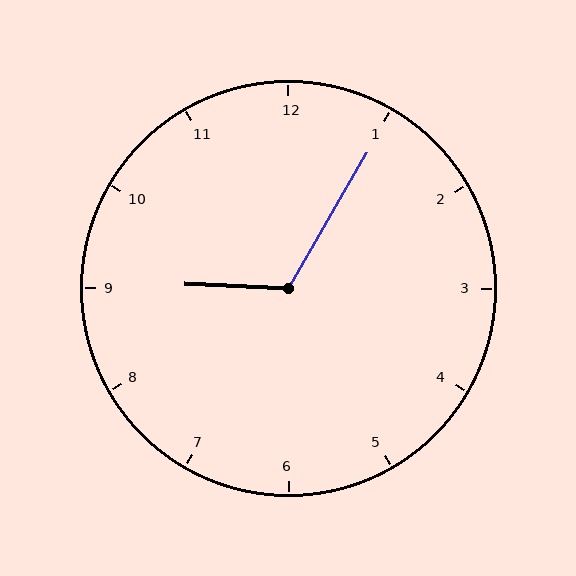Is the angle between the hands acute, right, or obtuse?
It is obtuse.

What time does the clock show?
9:05.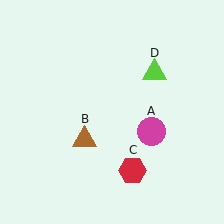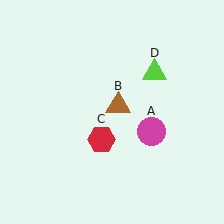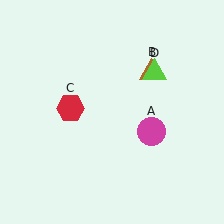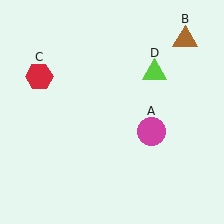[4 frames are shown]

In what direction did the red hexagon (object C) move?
The red hexagon (object C) moved up and to the left.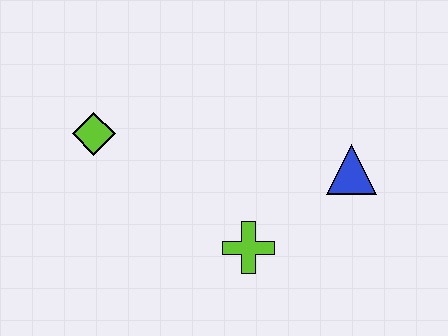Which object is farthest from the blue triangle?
The lime diamond is farthest from the blue triangle.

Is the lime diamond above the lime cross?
Yes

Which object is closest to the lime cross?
The blue triangle is closest to the lime cross.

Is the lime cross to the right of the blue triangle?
No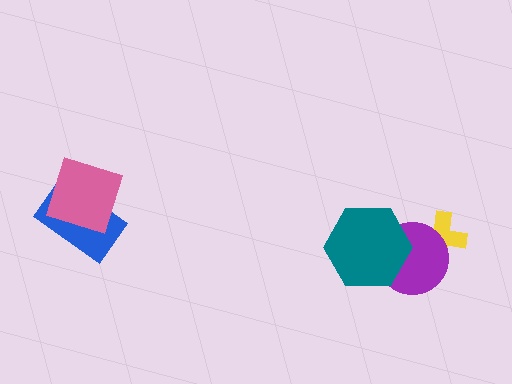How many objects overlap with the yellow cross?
1 object overlaps with the yellow cross.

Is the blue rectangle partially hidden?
Yes, it is partially covered by another shape.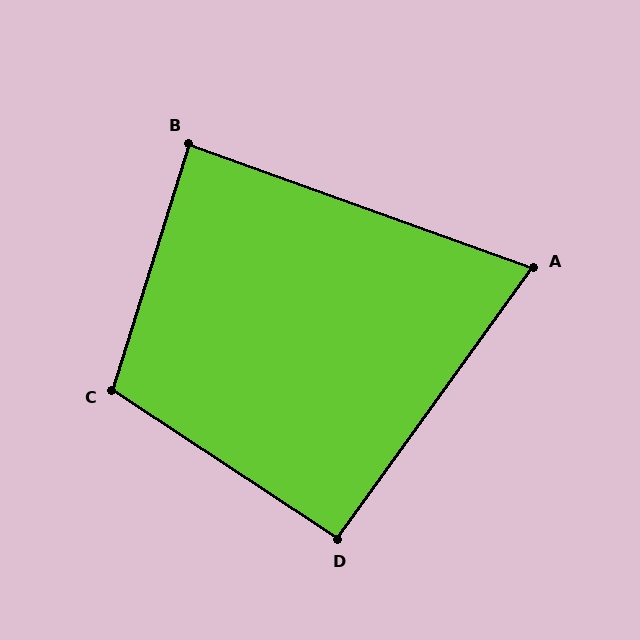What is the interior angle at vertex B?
Approximately 88 degrees (approximately right).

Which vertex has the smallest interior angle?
A, at approximately 74 degrees.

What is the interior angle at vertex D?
Approximately 92 degrees (approximately right).